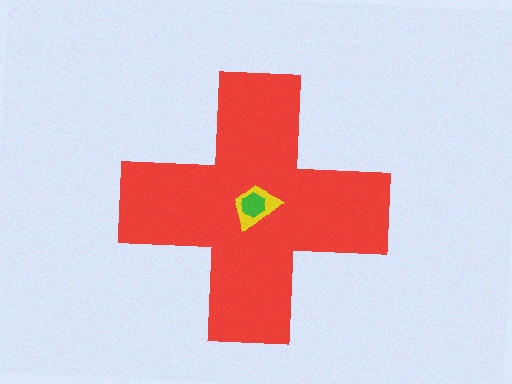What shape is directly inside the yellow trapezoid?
The green hexagon.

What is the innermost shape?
The green hexagon.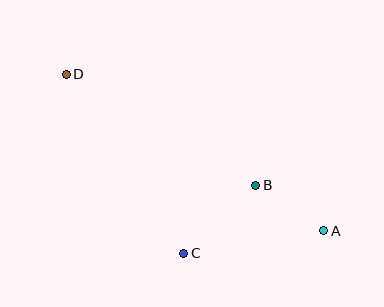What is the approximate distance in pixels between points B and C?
The distance between B and C is approximately 99 pixels.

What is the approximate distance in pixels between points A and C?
The distance between A and C is approximately 142 pixels.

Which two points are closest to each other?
Points A and B are closest to each other.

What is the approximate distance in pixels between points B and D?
The distance between B and D is approximately 220 pixels.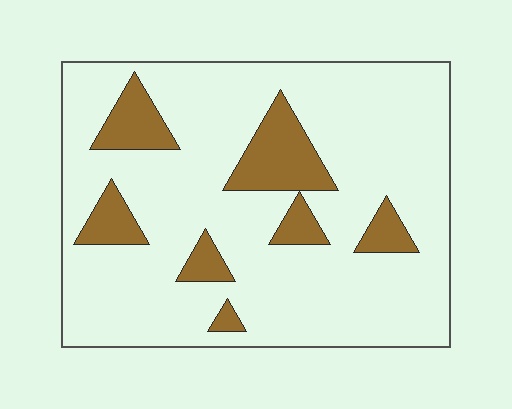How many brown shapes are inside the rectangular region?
7.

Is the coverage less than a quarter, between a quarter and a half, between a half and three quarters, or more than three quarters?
Less than a quarter.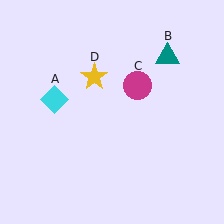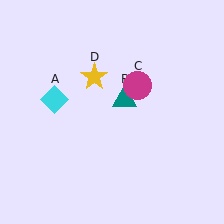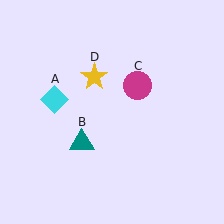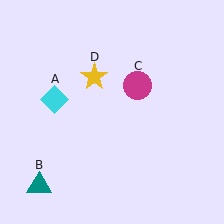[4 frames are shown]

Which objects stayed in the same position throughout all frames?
Cyan diamond (object A) and magenta circle (object C) and yellow star (object D) remained stationary.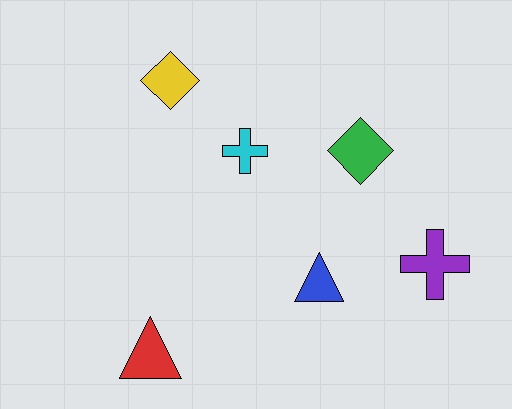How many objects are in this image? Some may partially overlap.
There are 6 objects.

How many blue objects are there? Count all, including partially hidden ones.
There is 1 blue object.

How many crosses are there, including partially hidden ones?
There are 2 crosses.